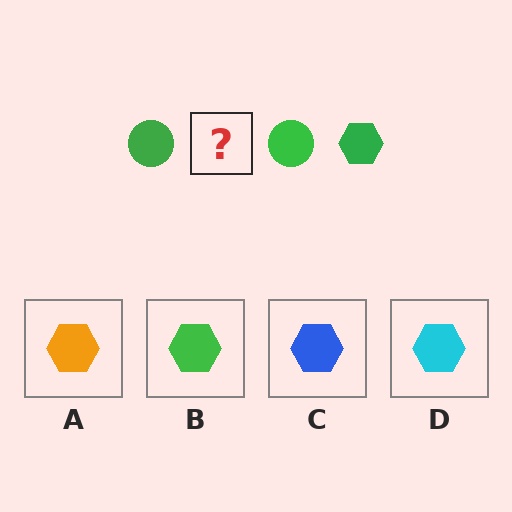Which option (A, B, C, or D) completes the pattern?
B.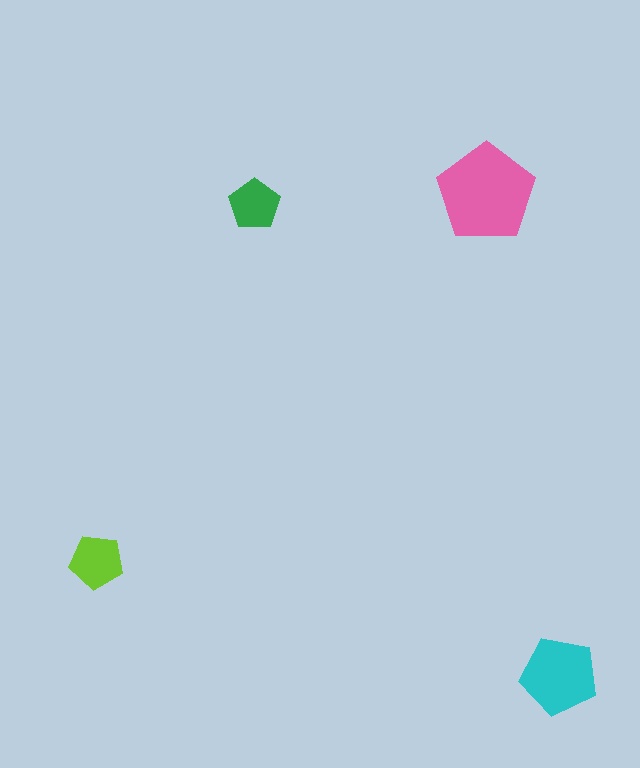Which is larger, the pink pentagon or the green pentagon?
The pink one.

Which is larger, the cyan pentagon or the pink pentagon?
The pink one.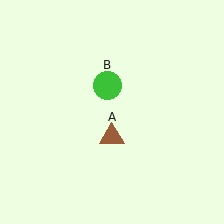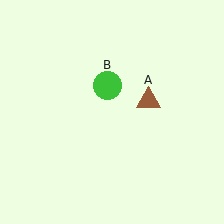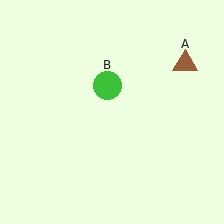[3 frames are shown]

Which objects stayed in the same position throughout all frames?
Green circle (object B) remained stationary.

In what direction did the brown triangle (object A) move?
The brown triangle (object A) moved up and to the right.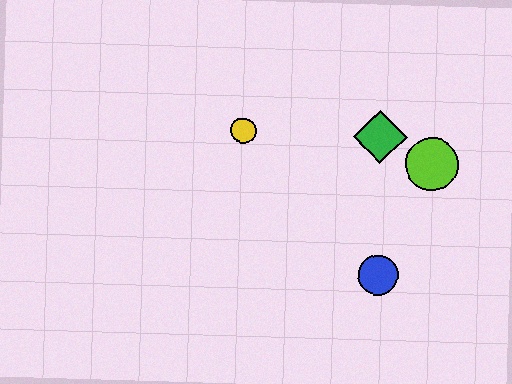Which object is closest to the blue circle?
The lime circle is closest to the blue circle.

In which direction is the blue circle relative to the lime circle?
The blue circle is below the lime circle.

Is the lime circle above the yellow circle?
No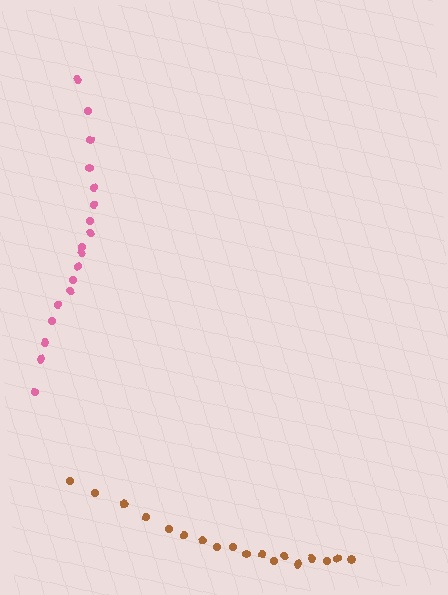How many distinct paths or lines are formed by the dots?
There are 2 distinct paths.